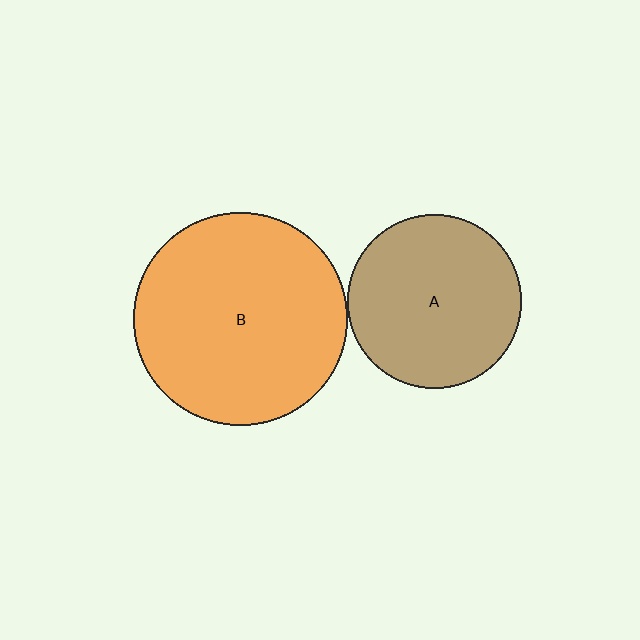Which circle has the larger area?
Circle B (orange).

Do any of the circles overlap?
No, none of the circles overlap.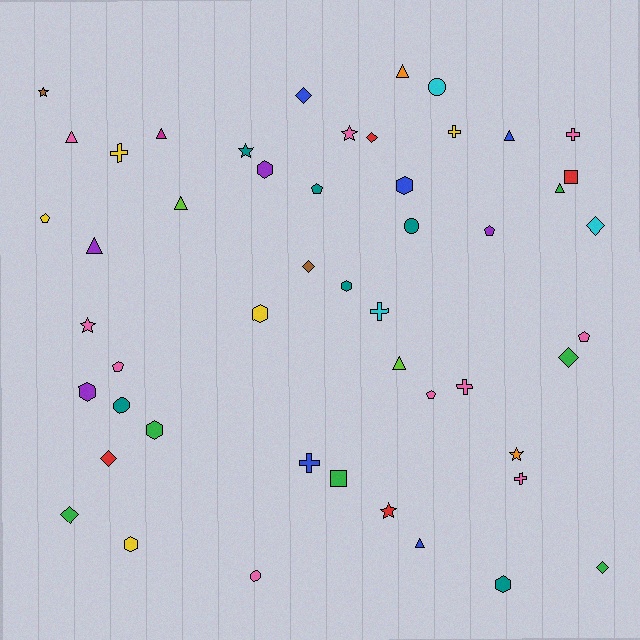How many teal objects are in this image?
There are 6 teal objects.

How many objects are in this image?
There are 50 objects.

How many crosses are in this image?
There are 7 crosses.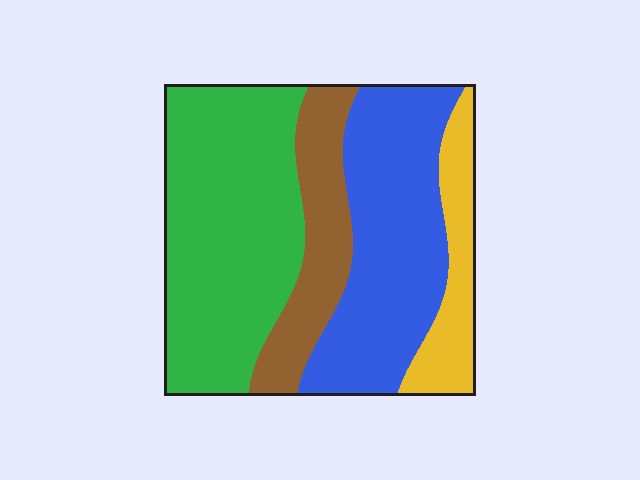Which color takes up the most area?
Green, at roughly 40%.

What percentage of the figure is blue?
Blue covers roughly 30% of the figure.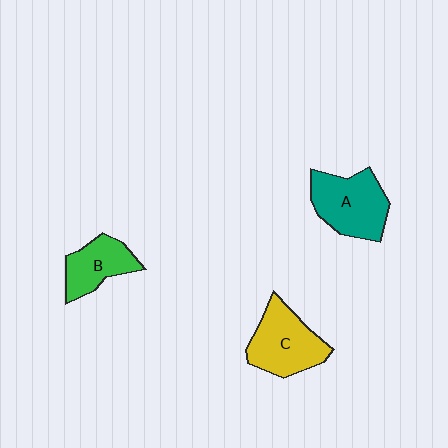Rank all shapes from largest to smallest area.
From largest to smallest: A (teal), C (yellow), B (green).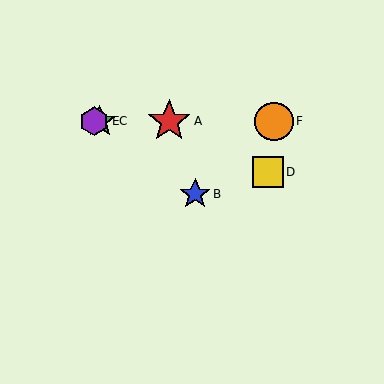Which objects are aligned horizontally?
Objects A, C, E, F are aligned horizontally.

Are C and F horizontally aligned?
Yes, both are at y≈121.